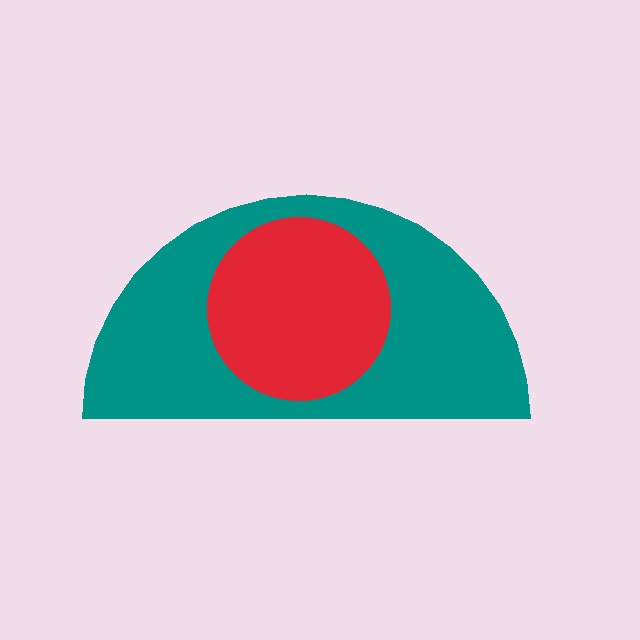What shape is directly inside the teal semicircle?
The red circle.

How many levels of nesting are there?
2.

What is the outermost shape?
The teal semicircle.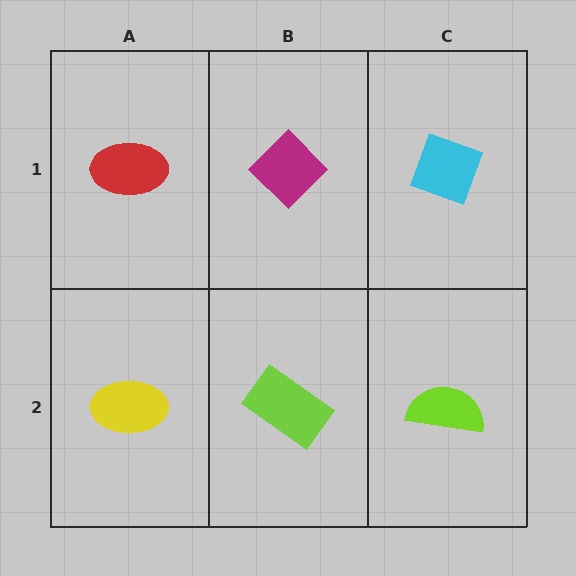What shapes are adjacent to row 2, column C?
A cyan diamond (row 1, column C), a lime rectangle (row 2, column B).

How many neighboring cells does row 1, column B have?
3.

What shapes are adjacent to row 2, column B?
A magenta diamond (row 1, column B), a yellow ellipse (row 2, column A), a lime semicircle (row 2, column C).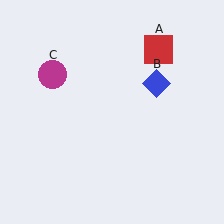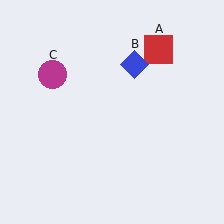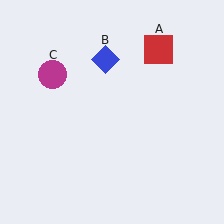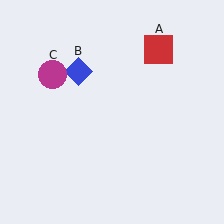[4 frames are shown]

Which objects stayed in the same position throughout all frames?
Red square (object A) and magenta circle (object C) remained stationary.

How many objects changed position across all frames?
1 object changed position: blue diamond (object B).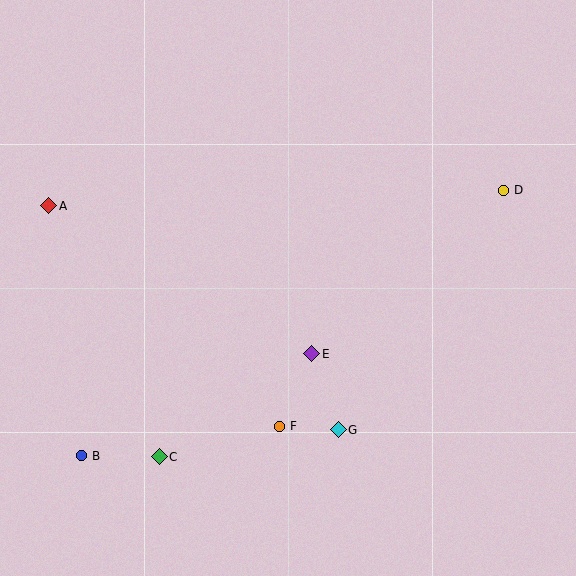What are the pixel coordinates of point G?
Point G is at (338, 430).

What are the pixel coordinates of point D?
Point D is at (504, 190).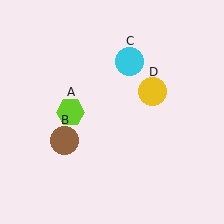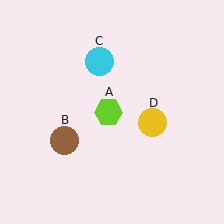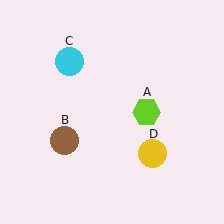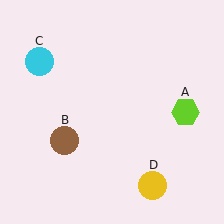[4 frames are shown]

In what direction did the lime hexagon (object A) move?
The lime hexagon (object A) moved right.